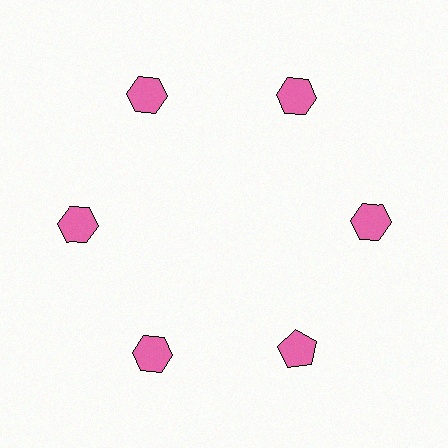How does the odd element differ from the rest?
It has a different shape: pentagon instead of hexagon.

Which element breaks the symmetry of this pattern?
The pink pentagon at roughly the 5 o'clock position breaks the symmetry. All other shapes are pink hexagons.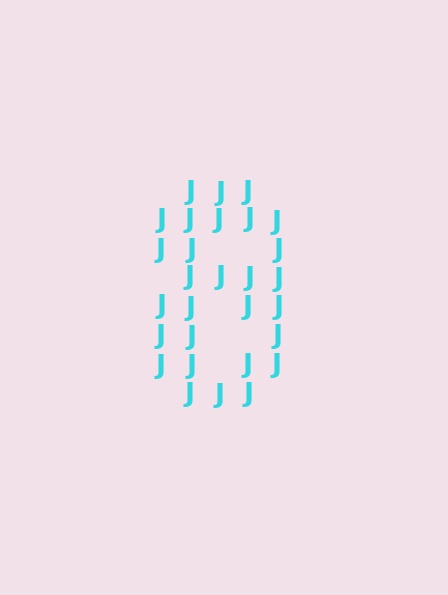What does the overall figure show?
The overall figure shows the digit 8.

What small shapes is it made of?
It is made of small letter J's.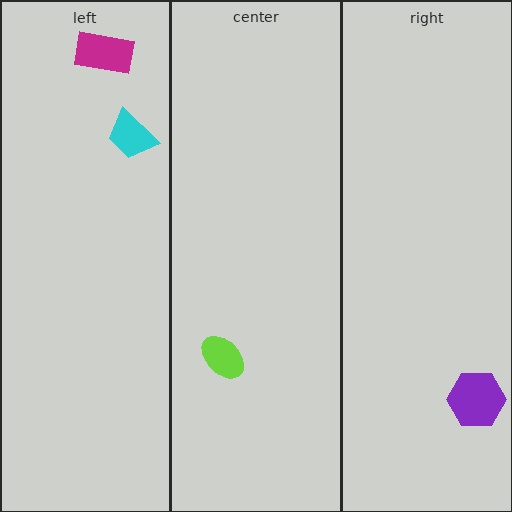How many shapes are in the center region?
1.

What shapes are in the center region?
The lime ellipse.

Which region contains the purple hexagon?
The right region.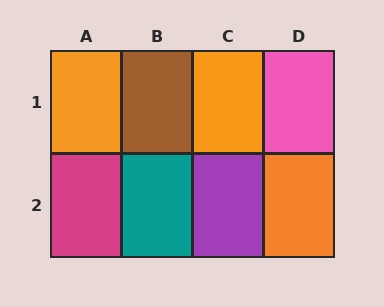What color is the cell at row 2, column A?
Magenta.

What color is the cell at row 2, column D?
Orange.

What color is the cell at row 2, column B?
Teal.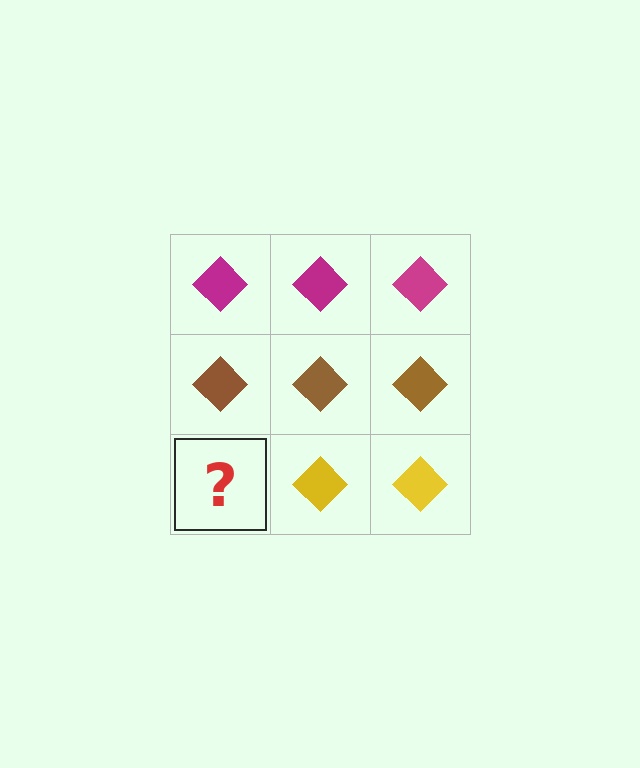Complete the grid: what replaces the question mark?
The question mark should be replaced with a yellow diamond.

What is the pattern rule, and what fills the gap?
The rule is that each row has a consistent color. The gap should be filled with a yellow diamond.